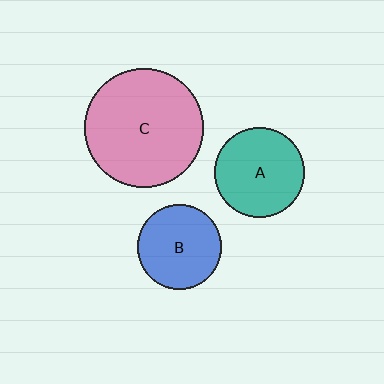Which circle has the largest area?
Circle C (pink).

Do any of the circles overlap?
No, none of the circles overlap.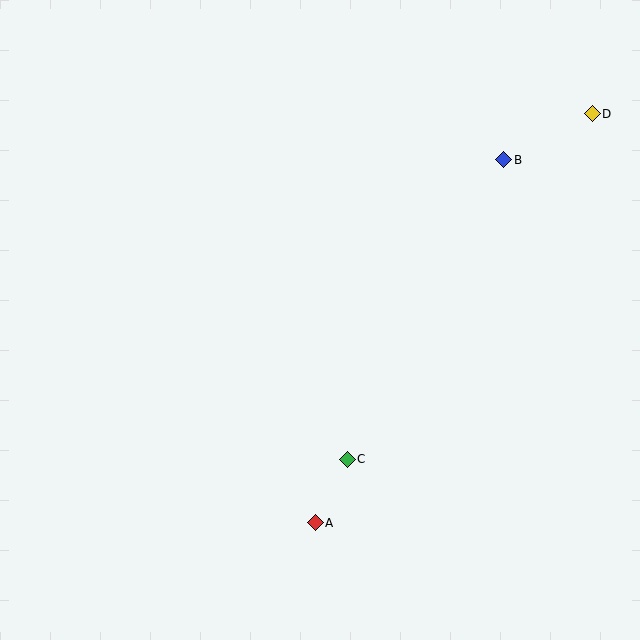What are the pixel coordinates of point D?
Point D is at (592, 114).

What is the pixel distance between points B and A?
The distance between B and A is 409 pixels.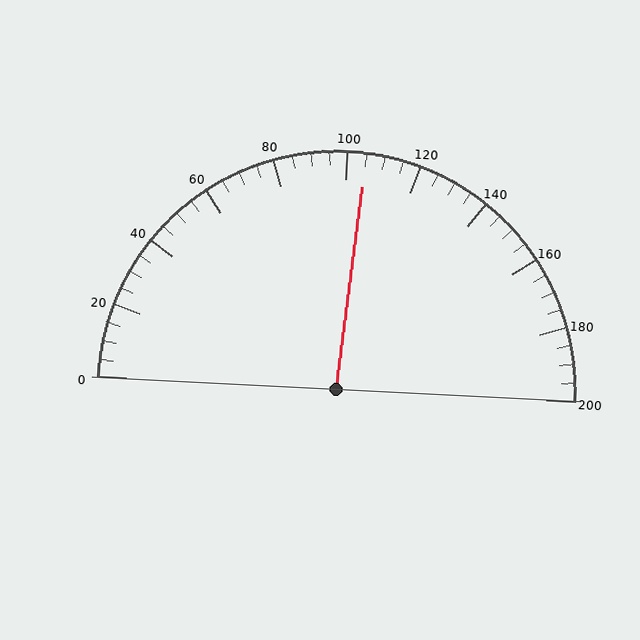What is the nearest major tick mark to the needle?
The nearest major tick mark is 100.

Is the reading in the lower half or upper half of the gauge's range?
The reading is in the upper half of the range (0 to 200).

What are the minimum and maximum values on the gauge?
The gauge ranges from 0 to 200.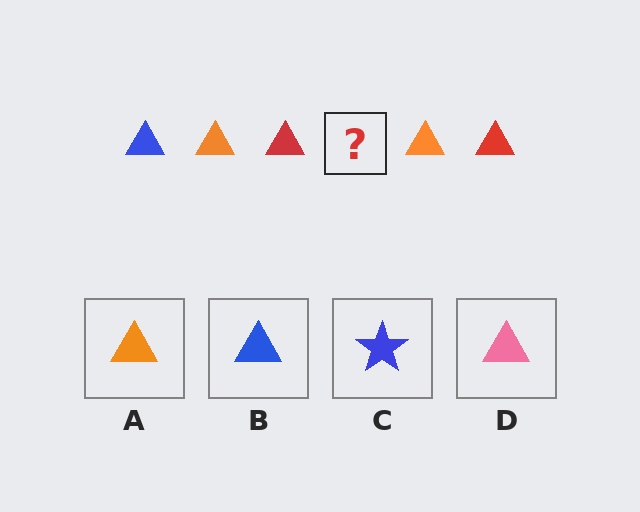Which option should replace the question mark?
Option B.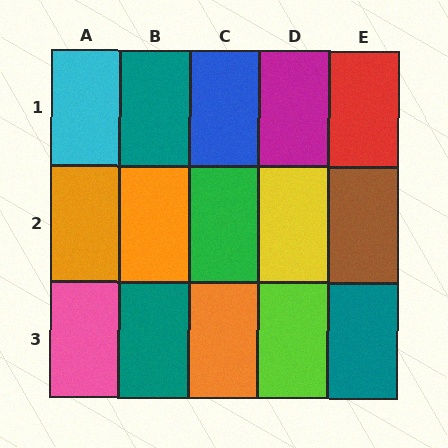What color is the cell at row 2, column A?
Orange.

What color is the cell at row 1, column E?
Red.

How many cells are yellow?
1 cell is yellow.